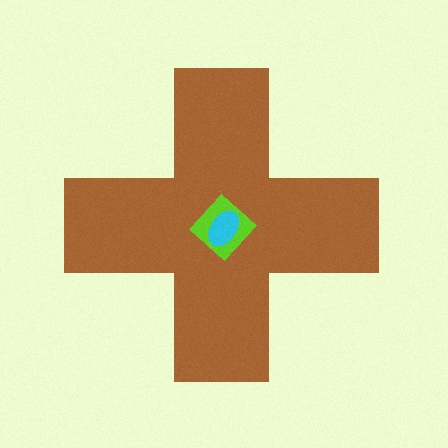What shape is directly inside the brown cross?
The lime diamond.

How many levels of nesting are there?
3.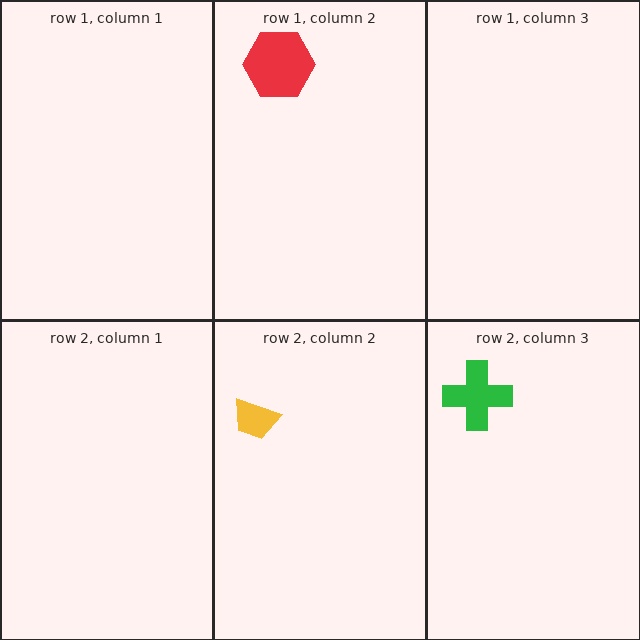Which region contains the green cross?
The row 2, column 3 region.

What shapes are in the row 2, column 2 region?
The yellow trapezoid.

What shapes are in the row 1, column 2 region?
The red hexagon.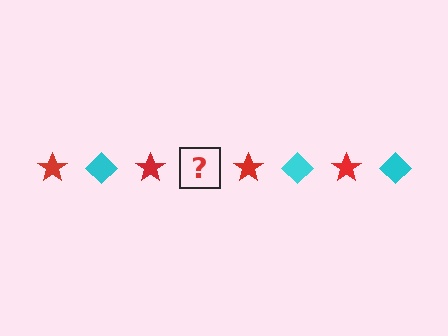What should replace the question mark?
The question mark should be replaced with a cyan diamond.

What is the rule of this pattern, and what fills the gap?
The rule is that the pattern alternates between red star and cyan diamond. The gap should be filled with a cyan diamond.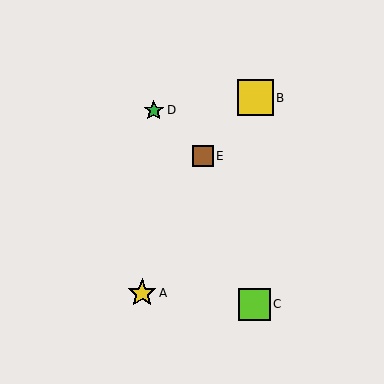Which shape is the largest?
The yellow square (labeled B) is the largest.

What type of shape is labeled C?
Shape C is a lime square.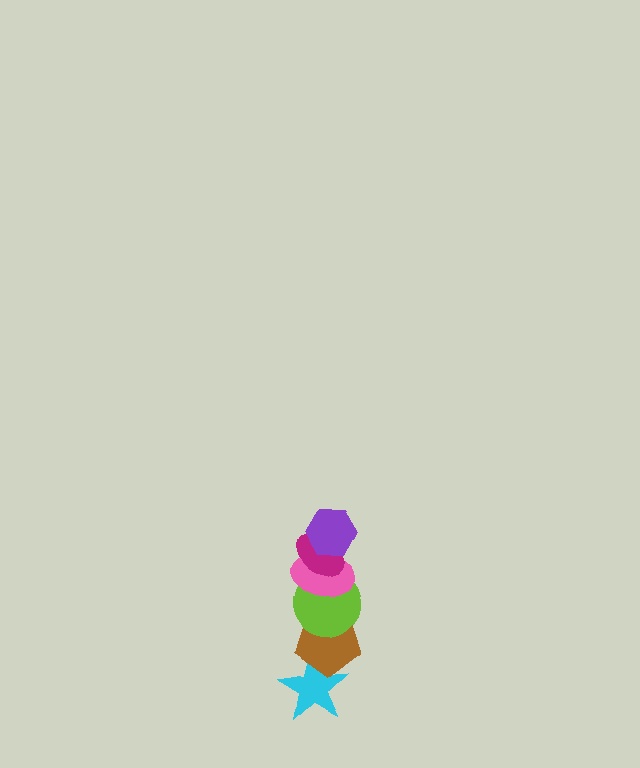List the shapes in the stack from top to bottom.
From top to bottom: the purple hexagon, the magenta ellipse, the pink ellipse, the lime circle, the brown pentagon, the cyan star.